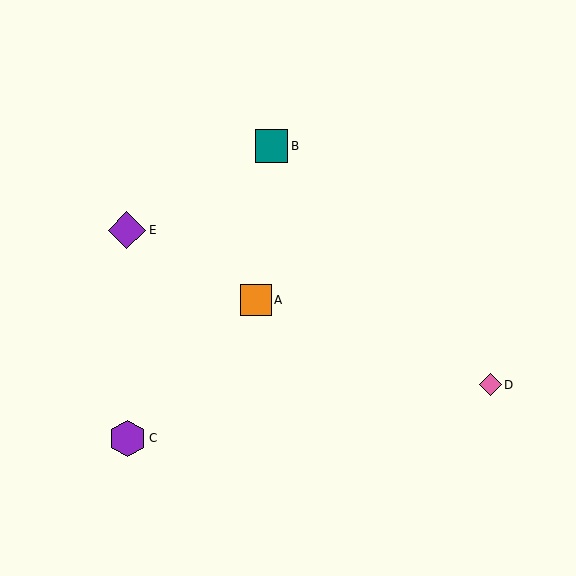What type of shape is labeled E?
Shape E is a purple diamond.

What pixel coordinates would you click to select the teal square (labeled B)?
Click at (271, 146) to select the teal square B.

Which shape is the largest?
The purple diamond (labeled E) is the largest.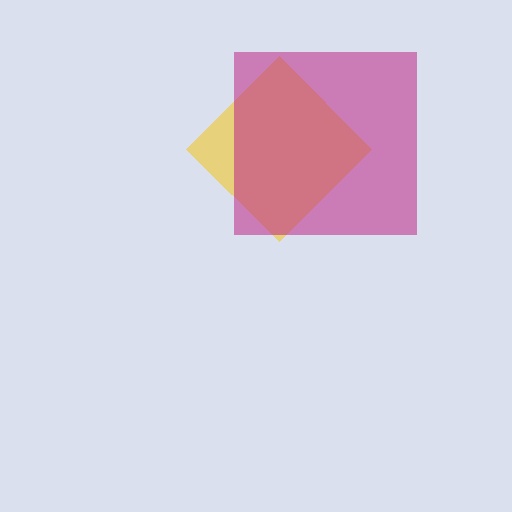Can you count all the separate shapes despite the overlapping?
Yes, there are 2 separate shapes.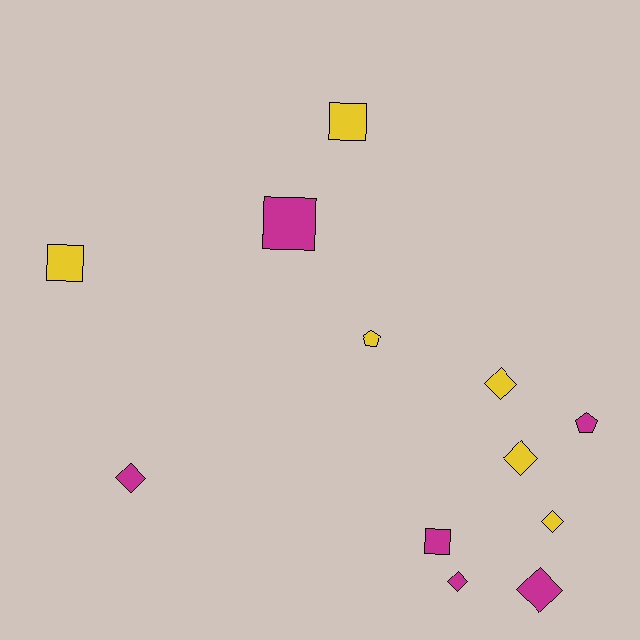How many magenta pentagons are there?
There is 1 magenta pentagon.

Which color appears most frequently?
Magenta, with 6 objects.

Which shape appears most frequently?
Diamond, with 6 objects.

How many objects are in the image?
There are 12 objects.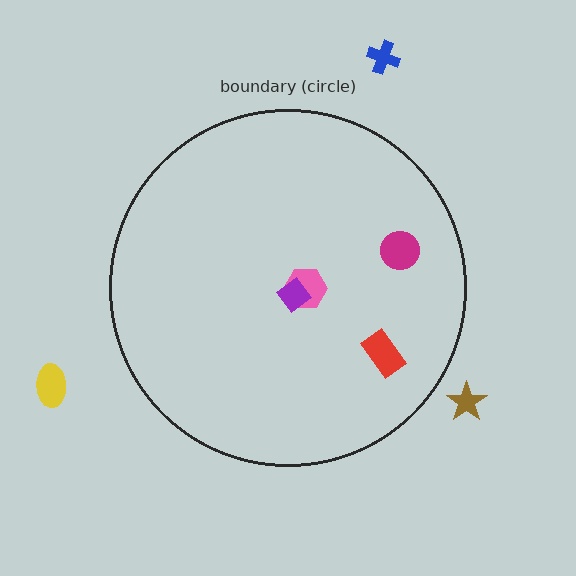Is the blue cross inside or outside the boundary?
Outside.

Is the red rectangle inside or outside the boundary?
Inside.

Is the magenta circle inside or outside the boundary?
Inside.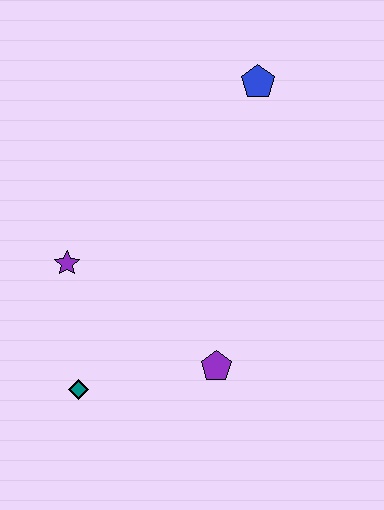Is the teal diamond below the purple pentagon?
Yes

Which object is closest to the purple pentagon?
The teal diamond is closest to the purple pentagon.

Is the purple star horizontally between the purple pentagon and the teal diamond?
No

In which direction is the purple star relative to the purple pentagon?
The purple star is to the left of the purple pentagon.